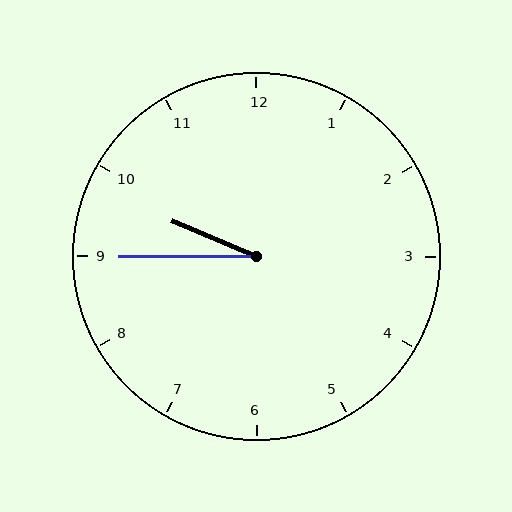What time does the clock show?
9:45.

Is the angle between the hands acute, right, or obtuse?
It is acute.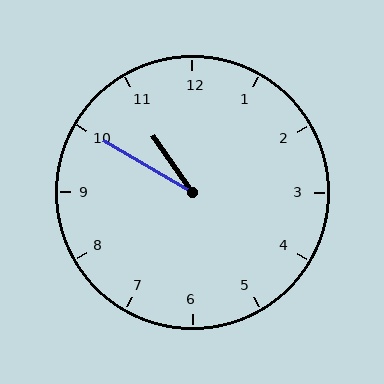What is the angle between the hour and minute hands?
Approximately 25 degrees.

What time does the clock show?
10:50.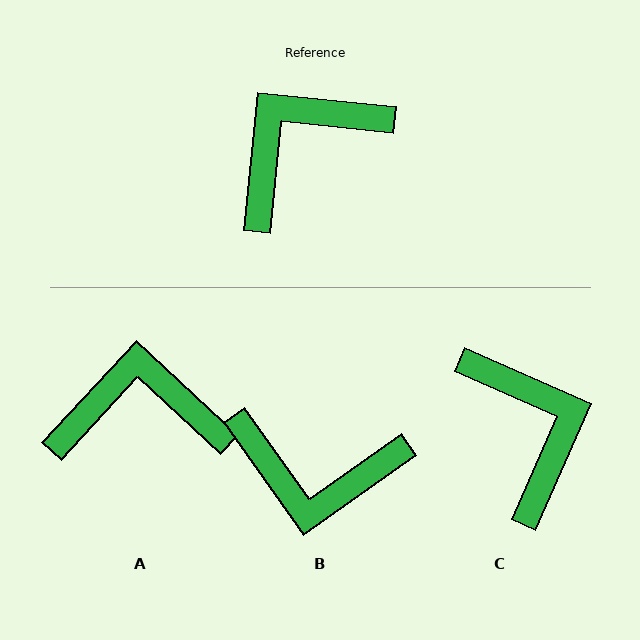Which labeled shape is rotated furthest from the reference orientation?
B, about 131 degrees away.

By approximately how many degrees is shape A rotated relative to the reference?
Approximately 37 degrees clockwise.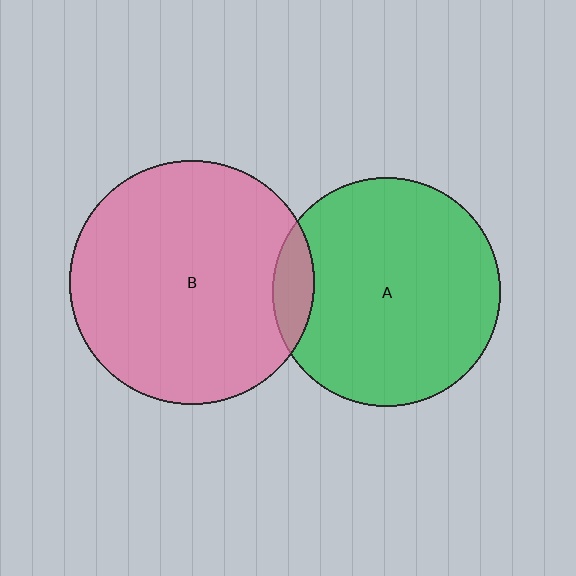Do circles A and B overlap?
Yes.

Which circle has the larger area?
Circle B (pink).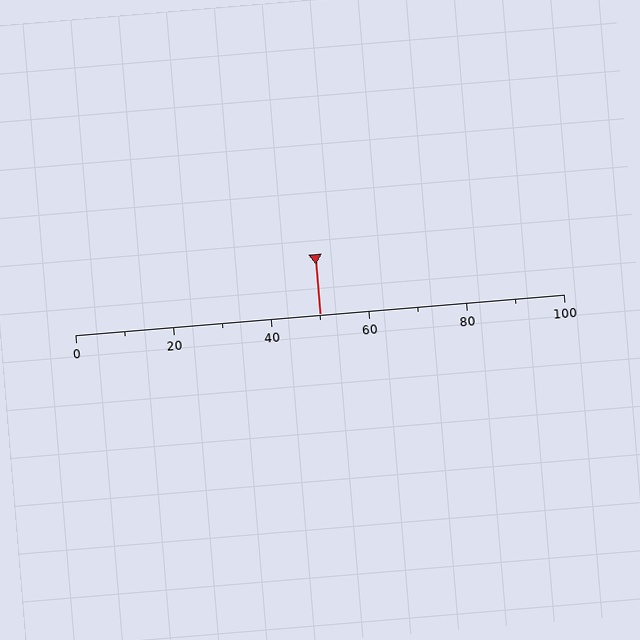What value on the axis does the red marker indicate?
The marker indicates approximately 50.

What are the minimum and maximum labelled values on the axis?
The axis runs from 0 to 100.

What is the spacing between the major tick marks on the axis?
The major ticks are spaced 20 apart.